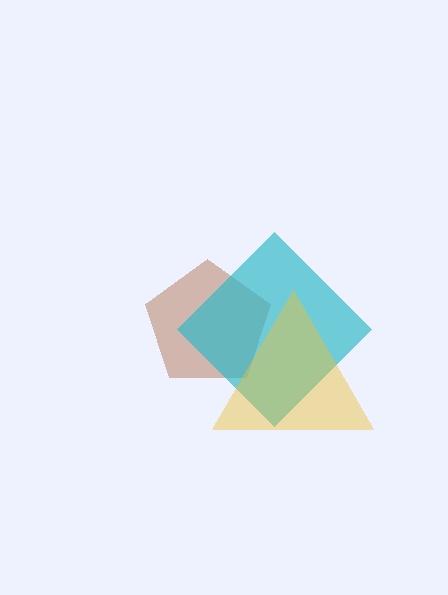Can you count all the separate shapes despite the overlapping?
Yes, there are 3 separate shapes.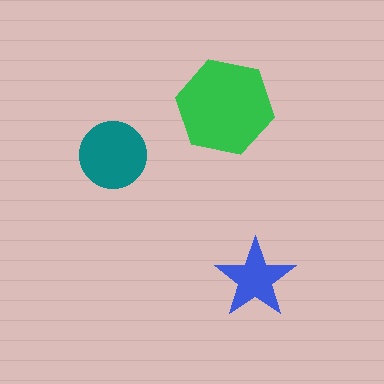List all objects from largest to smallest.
The green hexagon, the teal circle, the blue star.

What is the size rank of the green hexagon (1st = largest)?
1st.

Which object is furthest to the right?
The blue star is rightmost.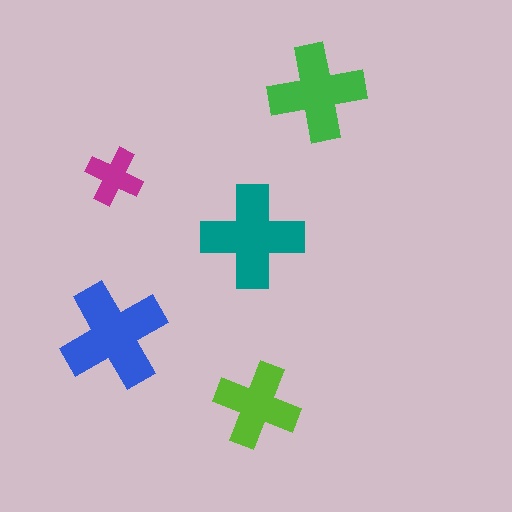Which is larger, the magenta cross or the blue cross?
The blue one.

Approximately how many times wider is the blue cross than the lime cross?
About 1.5 times wider.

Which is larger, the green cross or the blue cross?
The blue one.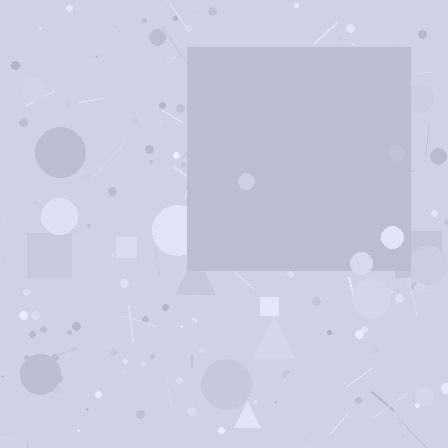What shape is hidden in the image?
A square is hidden in the image.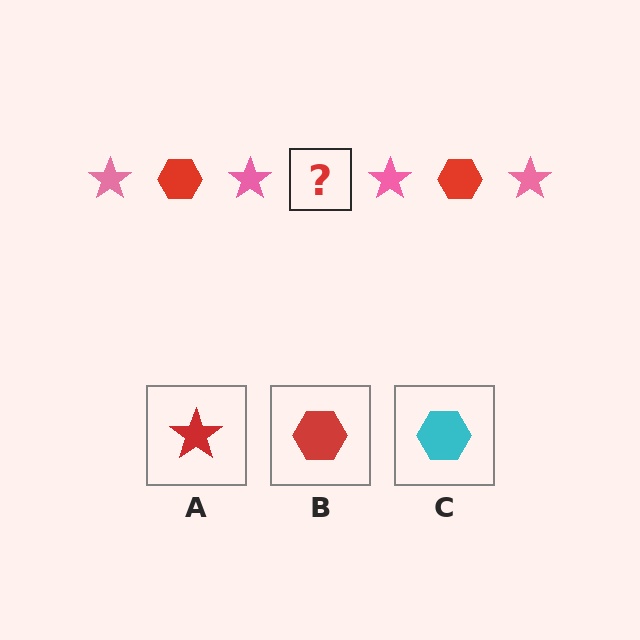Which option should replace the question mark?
Option B.